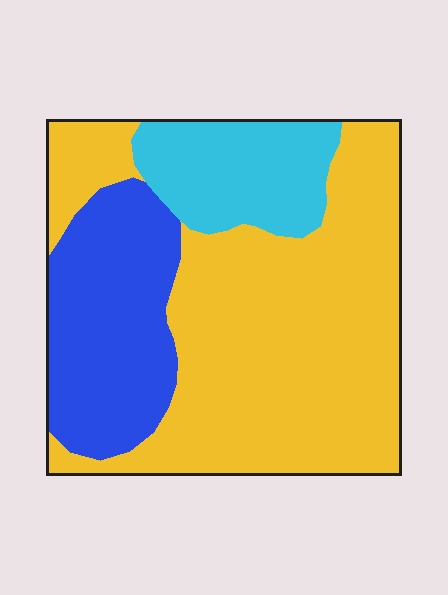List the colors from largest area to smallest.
From largest to smallest: yellow, blue, cyan.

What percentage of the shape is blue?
Blue takes up about one quarter (1/4) of the shape.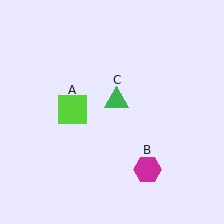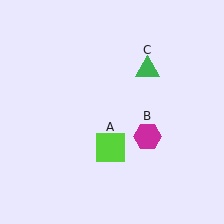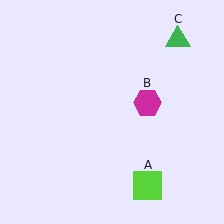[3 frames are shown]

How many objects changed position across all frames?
3 objects changed position: lime square (object A), magenta hexagon (object B), green triangle (object C).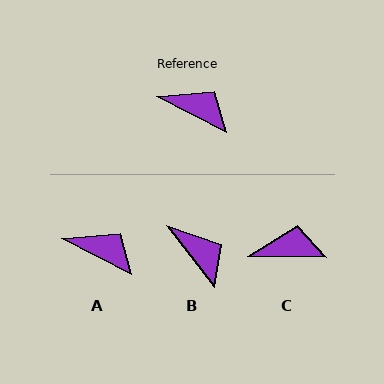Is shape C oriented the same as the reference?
No, it is off by about 26 degrees.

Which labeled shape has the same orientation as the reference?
A.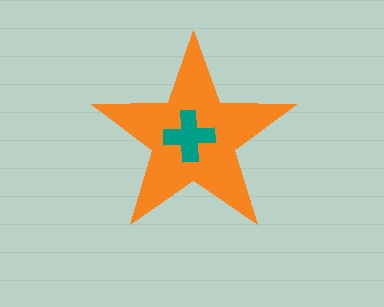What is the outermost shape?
The orange star.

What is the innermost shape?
The teal cross.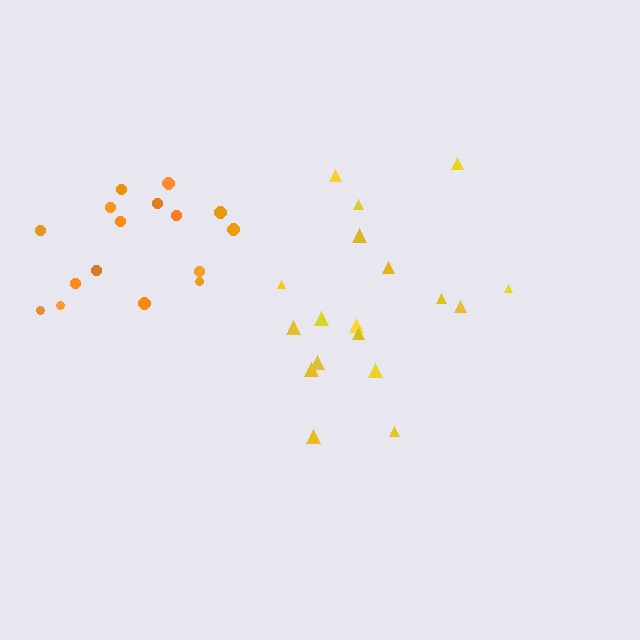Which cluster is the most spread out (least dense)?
Orange.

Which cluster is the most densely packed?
Yellow.